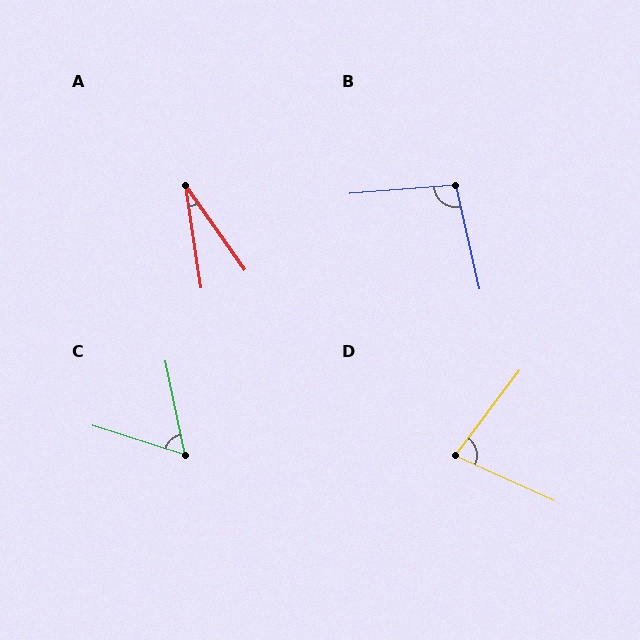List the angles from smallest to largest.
A (27°), C (60°), D (77°), B (98°).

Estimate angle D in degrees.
Approximately 77 degrees.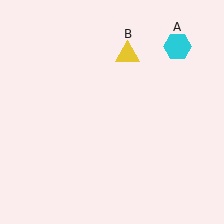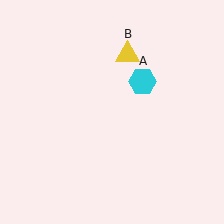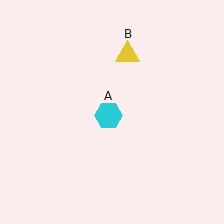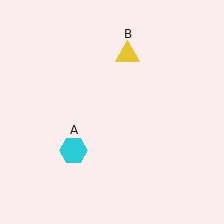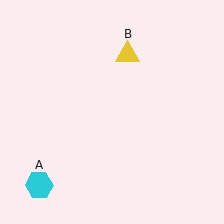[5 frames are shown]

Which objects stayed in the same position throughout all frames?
Yellow triangle (object B) remained stationary.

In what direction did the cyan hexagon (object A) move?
The cyan hexagon (object A) moved down and to the left.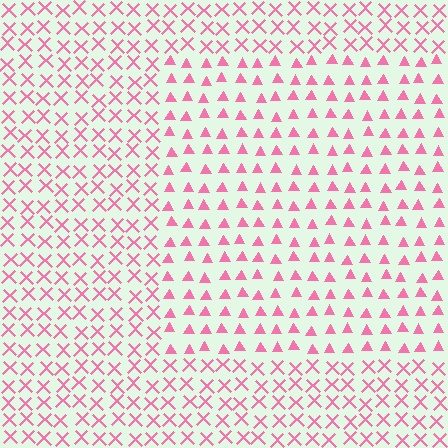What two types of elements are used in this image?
The image uses triangles inside the rectangle region and X marks outside it.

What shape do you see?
I see a rectangle.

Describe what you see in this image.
The image is filled with small pink elements arranged in a uniform grid. A rectangle-shaped region contains triangles, while the surrounding area contains X marks. The boundary is defined purely by the change in element shape.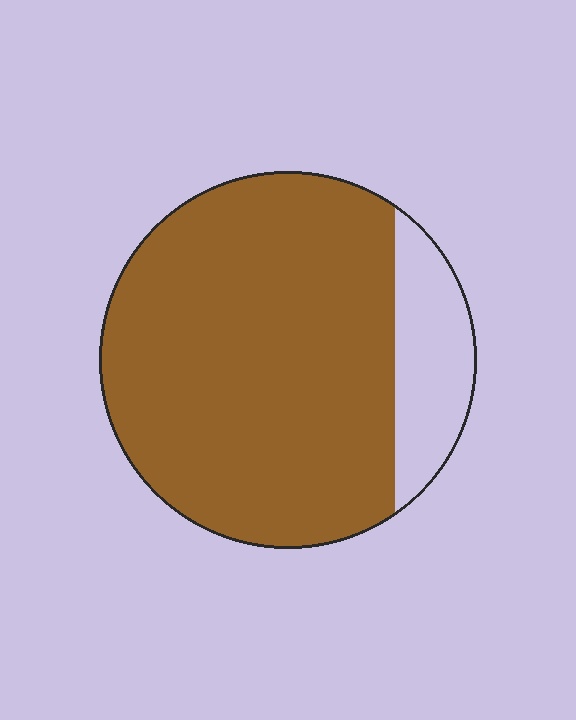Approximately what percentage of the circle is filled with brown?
Approximately 85%.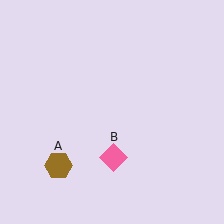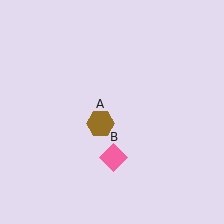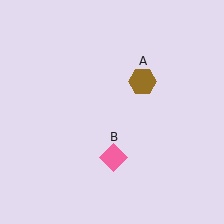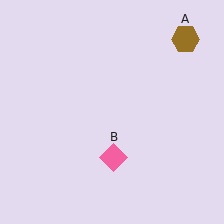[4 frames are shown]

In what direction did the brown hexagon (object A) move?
The brown hexagon (object A) moved up and to the right.